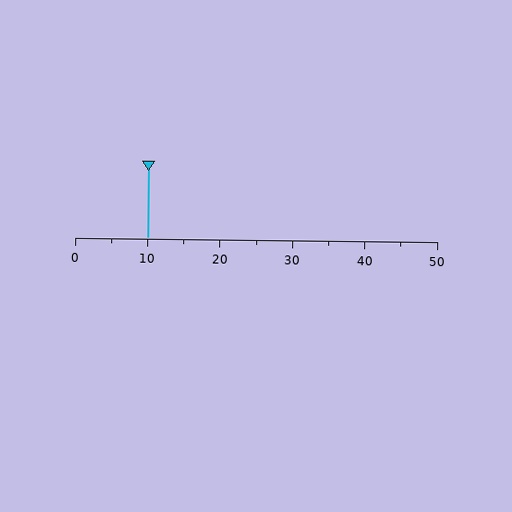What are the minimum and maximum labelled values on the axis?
The axis runs from 0 to 50.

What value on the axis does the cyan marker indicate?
The marker indicates approximately 10.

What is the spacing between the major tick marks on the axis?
The major ticks are spaced 10 apart.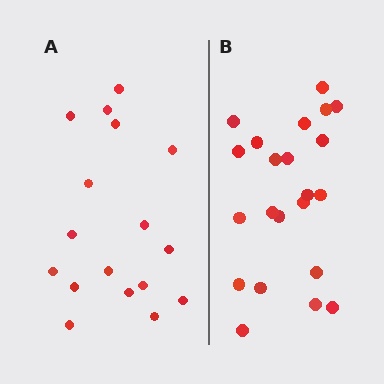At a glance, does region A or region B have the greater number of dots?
Region B (the right region) has more dots.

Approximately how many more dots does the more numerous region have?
Region B has about 5 more dots than region A.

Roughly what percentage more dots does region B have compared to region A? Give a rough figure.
About 30% more.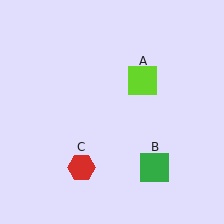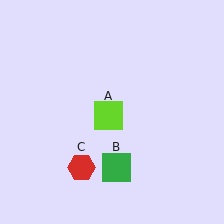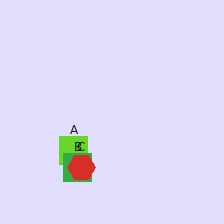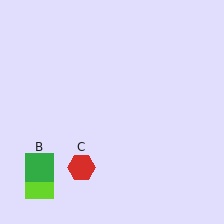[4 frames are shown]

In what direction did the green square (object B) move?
The green square (object B) moved left.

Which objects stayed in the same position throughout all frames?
Red hexagon (object C) remained stationary.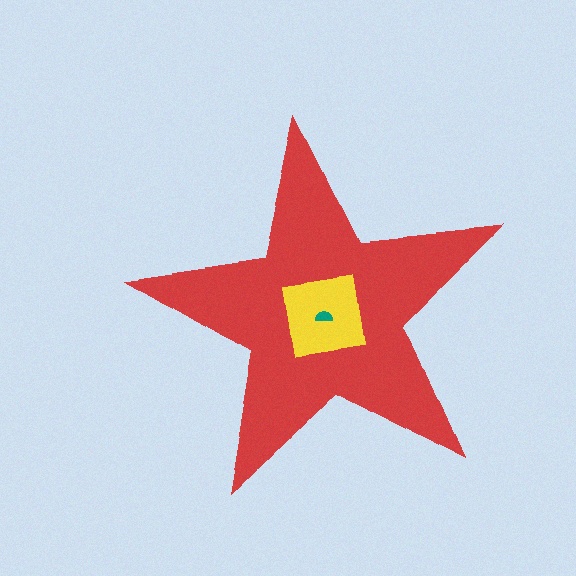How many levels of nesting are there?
3.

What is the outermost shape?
The red star.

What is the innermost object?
The teal semicircle.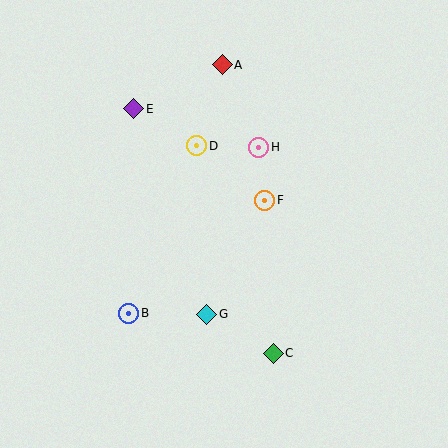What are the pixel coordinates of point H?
Point H is at (259, 147).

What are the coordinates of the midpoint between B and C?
The midpoint between B and C is at (201, 333).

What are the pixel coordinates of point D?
Point D is at (197, 146).